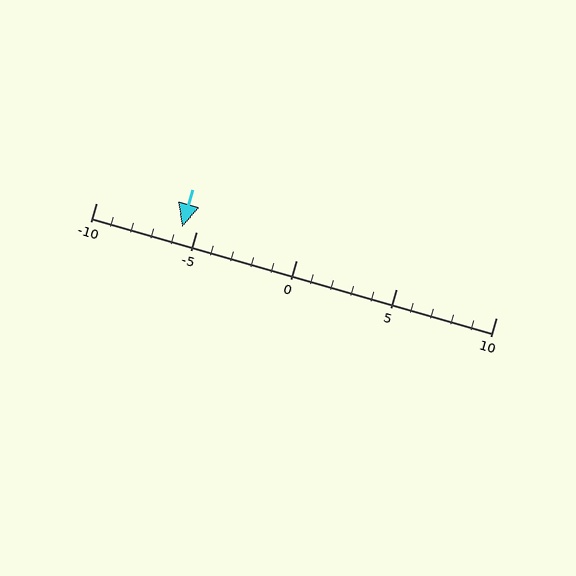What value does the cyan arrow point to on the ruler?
The cyan arrow points to approximately -6.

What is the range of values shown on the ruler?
The ruler shows values from -10 to 10.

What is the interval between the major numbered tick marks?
The major tick marks are spaced 5 units apart.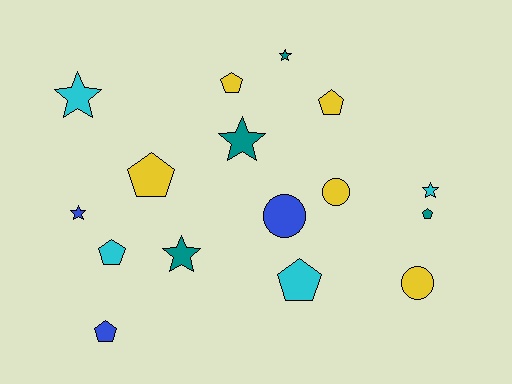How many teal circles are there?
There are no teal circles.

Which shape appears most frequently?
Pentagon, with 7 objects.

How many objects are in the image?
There are 16 objects.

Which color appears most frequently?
Yellow, with 5 objects.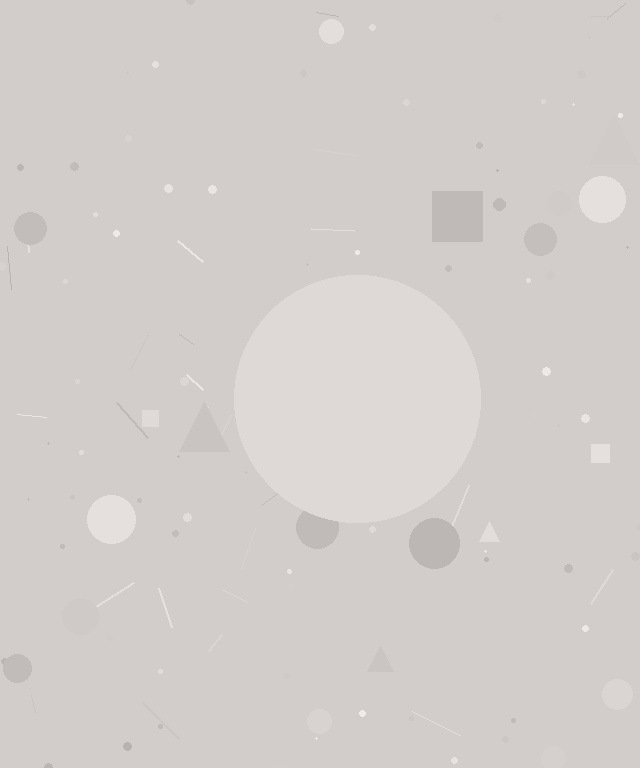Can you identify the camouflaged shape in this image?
The camouflaged shape is a circle.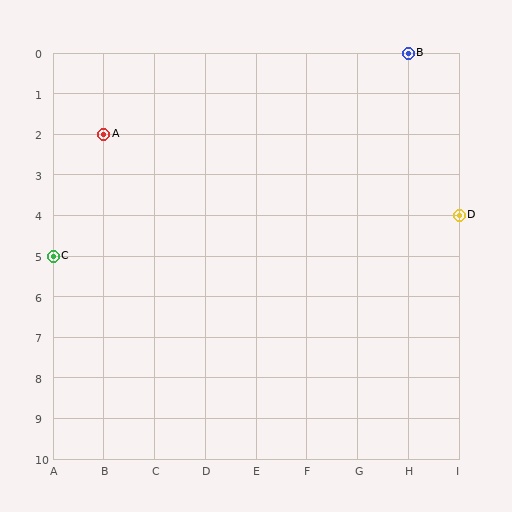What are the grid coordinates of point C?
Point C is at grid coordinates (A, 5).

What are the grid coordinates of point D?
Point D is at grid coordinates (I, 4).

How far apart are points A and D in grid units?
Points A and D are 7 columns and 2 rows apart (about 7.3 grid units diagonally).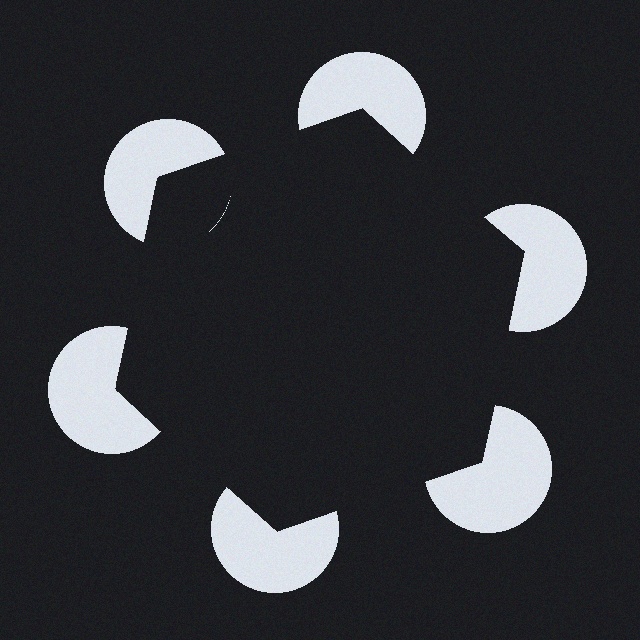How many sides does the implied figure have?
6 sides.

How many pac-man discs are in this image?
There are 6 — one at each vertex of the illusory hexagon.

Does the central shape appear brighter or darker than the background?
It typically appears slightly darker than the background, even though no actual brightness change is drawn.